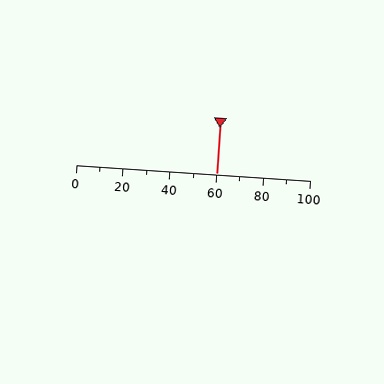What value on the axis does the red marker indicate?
The marker indicates approximately 60.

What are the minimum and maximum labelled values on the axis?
The axis runs from 0 to 100.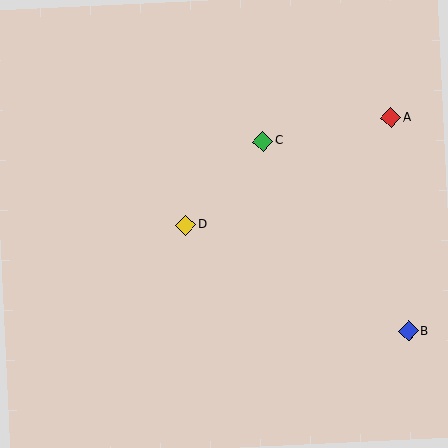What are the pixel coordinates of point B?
Point B is at (409, 331).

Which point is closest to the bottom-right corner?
Point B is closest to the bottom-right corner.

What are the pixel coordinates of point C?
Point C is at (263, 142).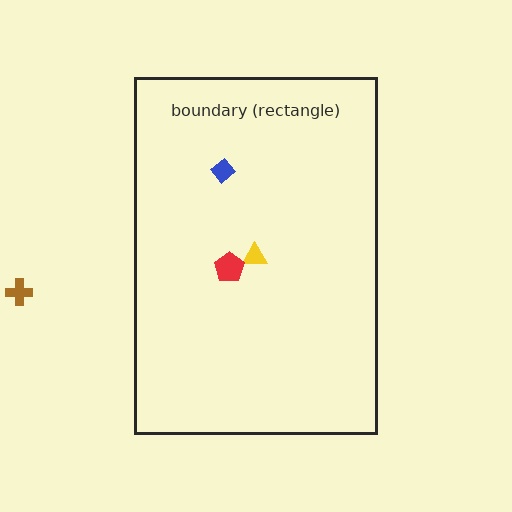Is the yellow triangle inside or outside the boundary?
Inside.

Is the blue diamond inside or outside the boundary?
Inside.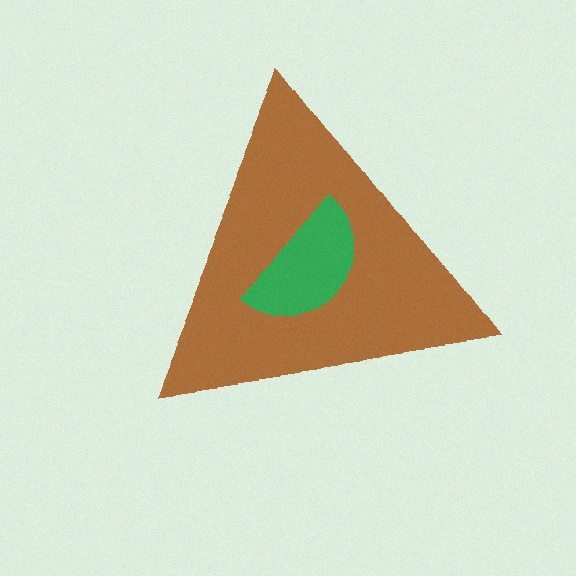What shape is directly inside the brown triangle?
The green semicircle.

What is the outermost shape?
The brown triangle.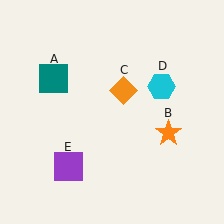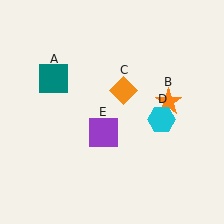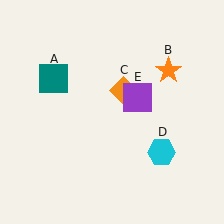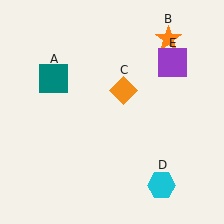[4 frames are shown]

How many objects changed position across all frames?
3 objects changed position: orange star (object B), cyan hexagon (object D), purple square (object E).